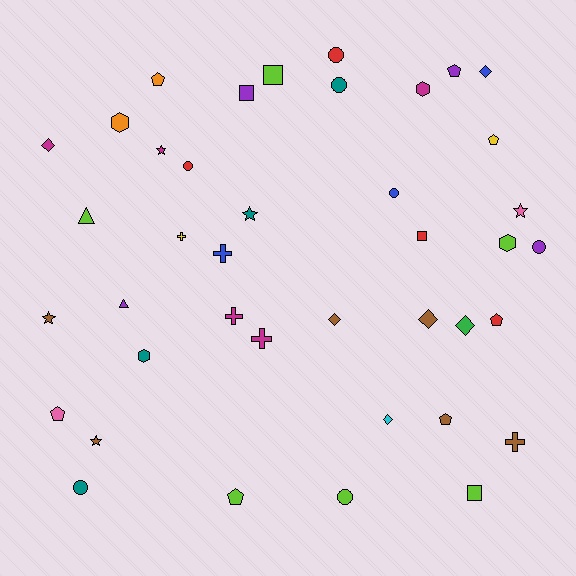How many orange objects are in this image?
There are 2 orange objects.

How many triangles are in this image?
There are 2 triangles.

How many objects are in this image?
There are 40 objects.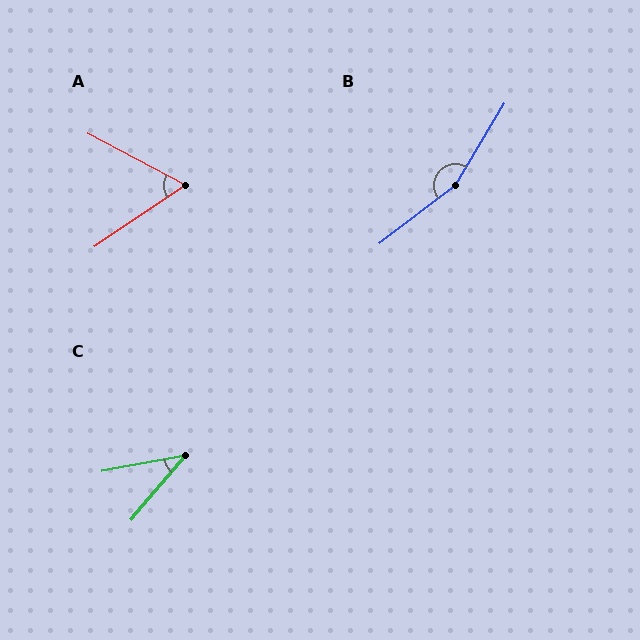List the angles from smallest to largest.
C (40°), A (62°), B (158°).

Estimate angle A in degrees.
Approximately 62 degrees.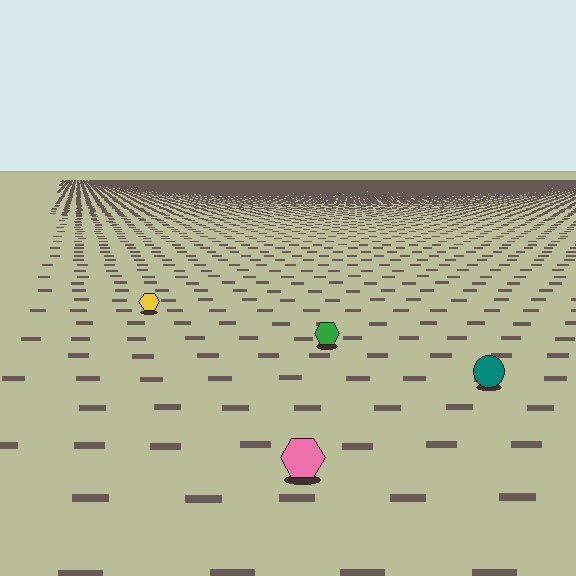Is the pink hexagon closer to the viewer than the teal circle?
Yes. The pink hexagon is closer — you can tell from the texture gradient: the ground texture is coarser near it.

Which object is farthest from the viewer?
The yellow hexagon is farthest from the viewer. It appears smaller and the ground texture around it is denser.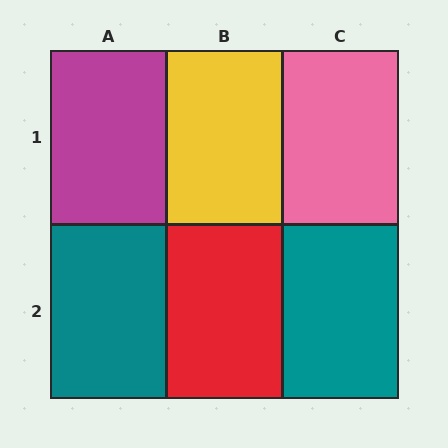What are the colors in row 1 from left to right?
Magenta, yellow, pink.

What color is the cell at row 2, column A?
Teal.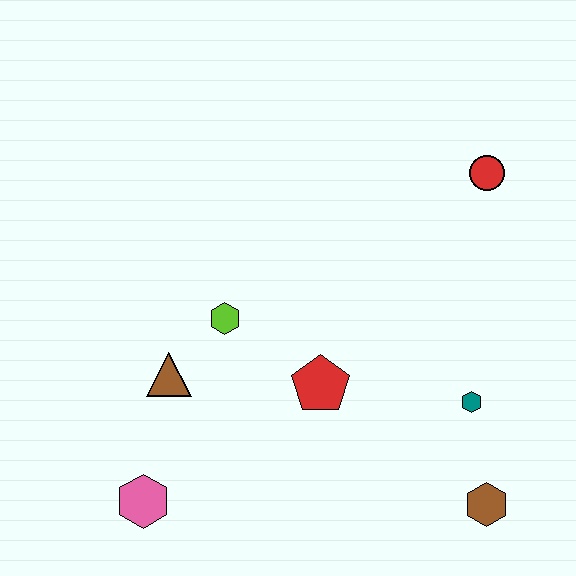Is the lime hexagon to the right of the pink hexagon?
Yes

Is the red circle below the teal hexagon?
No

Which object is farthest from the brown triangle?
The red circle is farthest from the brown triangle.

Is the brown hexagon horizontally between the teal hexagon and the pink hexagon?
No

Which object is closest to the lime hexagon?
The brown triangle is closest to the lime hexagon.